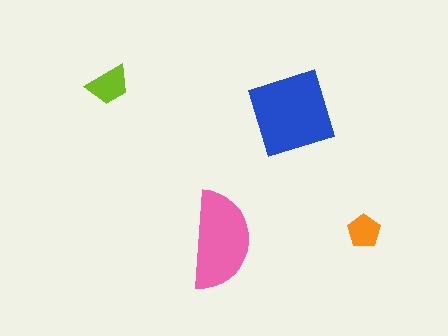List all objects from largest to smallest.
The blue diamond, the pink semicircle, the lime trapezoid, the orange pentagon.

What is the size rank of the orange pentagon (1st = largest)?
4th.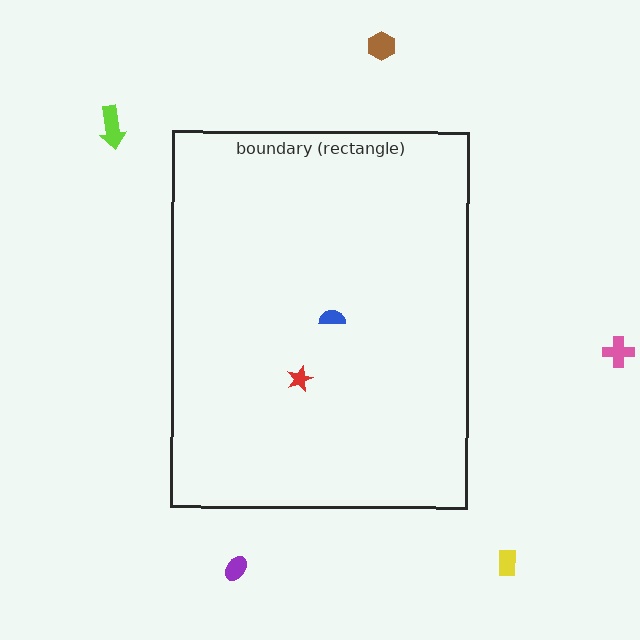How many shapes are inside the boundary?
2 inside, 5 outside.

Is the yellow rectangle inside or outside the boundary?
Outside.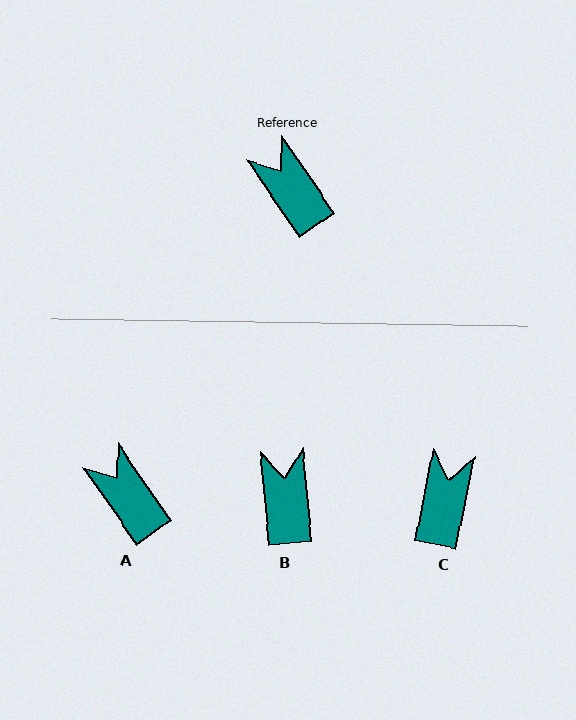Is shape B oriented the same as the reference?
No, it is off by about 29 degrees.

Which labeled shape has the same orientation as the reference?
A.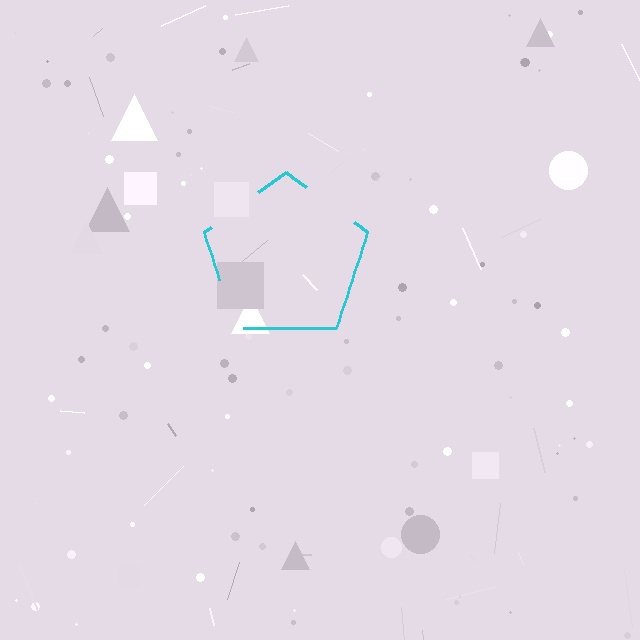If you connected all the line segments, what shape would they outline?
They would outline a pentagon.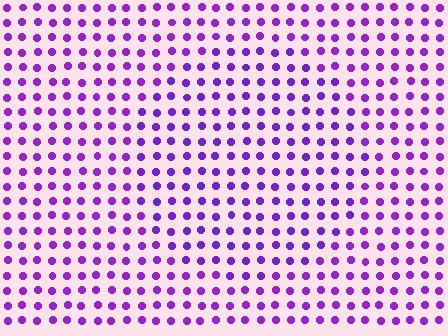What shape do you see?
I see a circle.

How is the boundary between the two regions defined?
The boundary is defined purely by a slight shift in hue (about 12 degrees). Spacing, size, and orientation are identical on both sides.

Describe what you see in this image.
The image is filled with small purple elements in a uniform arrangement. A circle-shaped region is visible where the elements are tinted to a slightly different hue, forming a subtle color boundary.